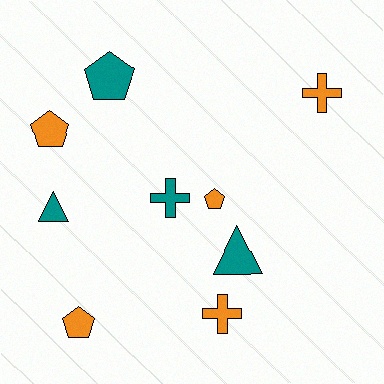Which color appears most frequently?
Orange, with 5 objects.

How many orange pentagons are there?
There are 3 orange pentagons.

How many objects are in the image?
There are 9 objects.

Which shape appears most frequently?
Pentagon, with 4 objects.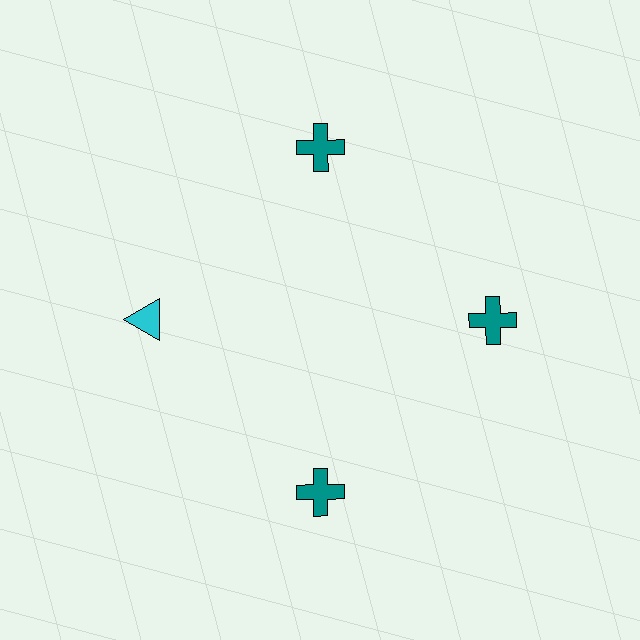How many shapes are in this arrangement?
There are 4 shapes arranged in a ring pattern.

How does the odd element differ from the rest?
It differs in both color (cyan instead of teal) and shape (triangle instead of cross).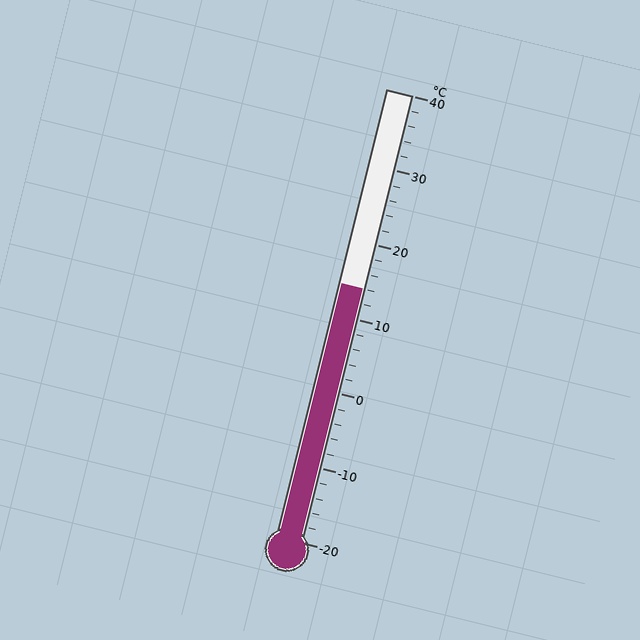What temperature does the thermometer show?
The thermometer shows approximately 14°C.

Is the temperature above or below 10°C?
The temperature is above 10°C.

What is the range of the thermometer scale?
The thermometer scale ranges from -20°C to 40°C.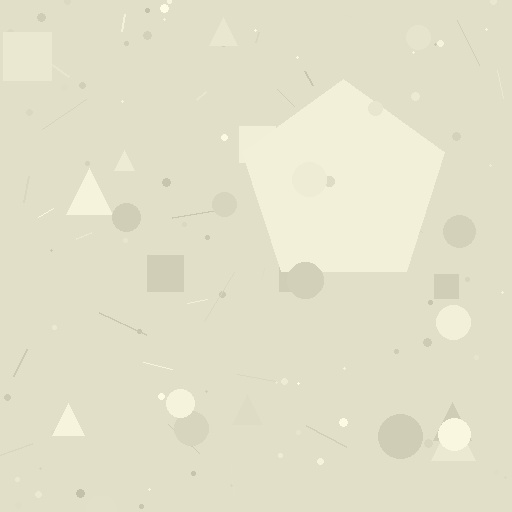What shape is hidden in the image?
A pentagon is hidden in the image.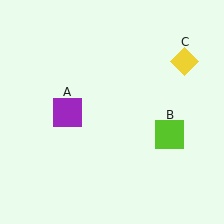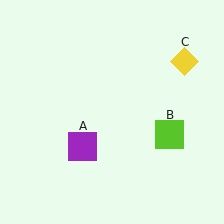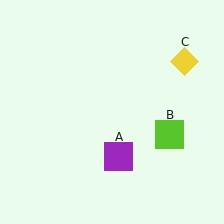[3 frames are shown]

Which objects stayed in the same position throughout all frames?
Lime square (object B) and yellow diamond (object C) remained stationary.